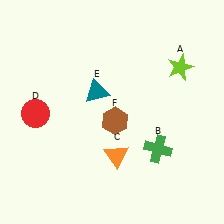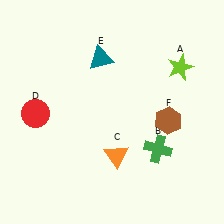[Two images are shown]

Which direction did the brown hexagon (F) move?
The brown hexagon (F) moved right.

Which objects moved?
The objects that moved are: the teal triangle (E), the brown hexagon (F).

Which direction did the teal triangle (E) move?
The teal triangle (E) moved up.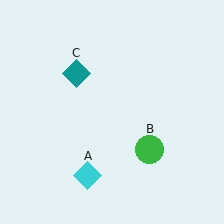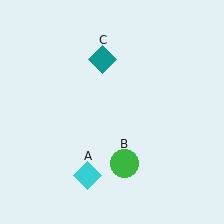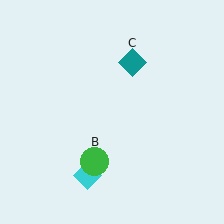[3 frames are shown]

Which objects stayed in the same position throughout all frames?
Cyan diamond (object A) remained stationary.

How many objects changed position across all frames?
2 objects changed position: green circle (object B), teal diamond (object C).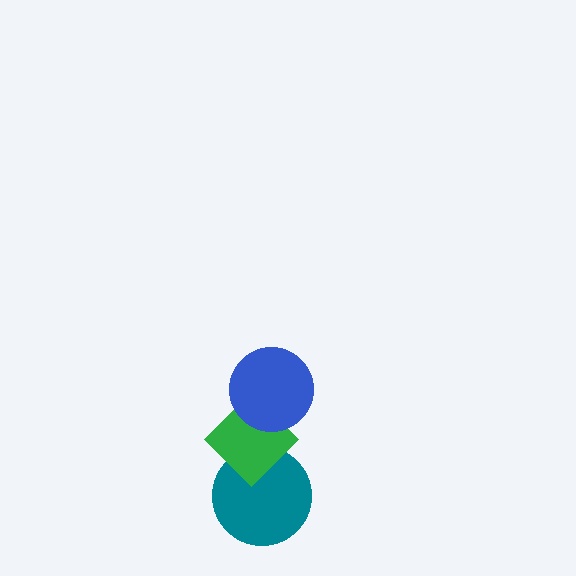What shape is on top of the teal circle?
The green diamond is on top of the teal circle.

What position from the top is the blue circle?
The blue circle is 1st from the top.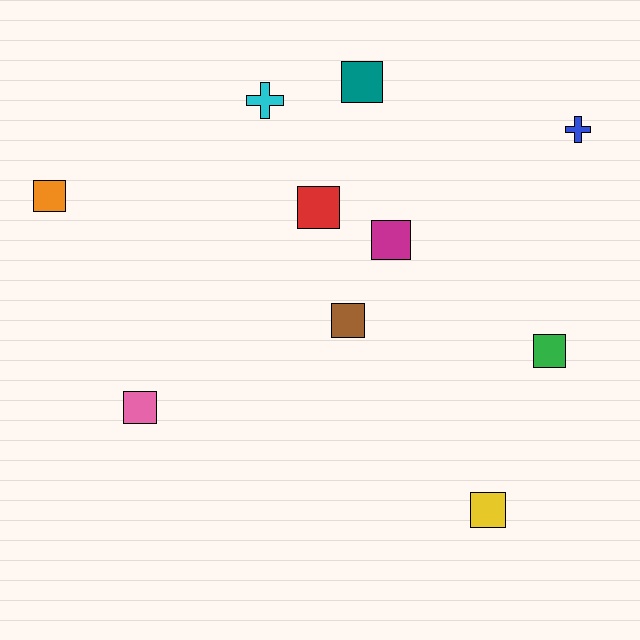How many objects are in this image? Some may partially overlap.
There are 10 objects.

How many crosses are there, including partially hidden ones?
There are 2 crosses.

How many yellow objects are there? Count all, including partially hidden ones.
There is 1 yellow object.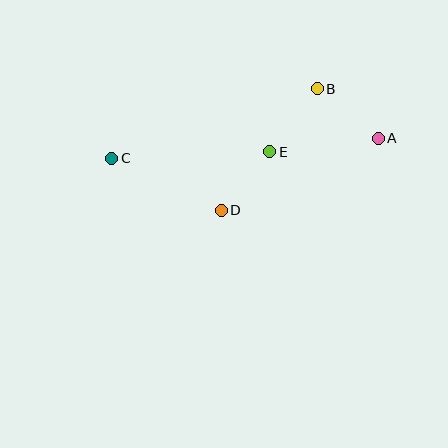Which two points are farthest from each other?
Points A and C are farthest from each other.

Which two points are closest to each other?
Points D and E are closest to each other.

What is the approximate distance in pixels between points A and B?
The distance between A and B is approximately 78 pixels.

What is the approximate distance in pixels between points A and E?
The distance between A and E is approximately 109 pixels.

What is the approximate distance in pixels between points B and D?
The distance between B and D is approximately 155 pixels.